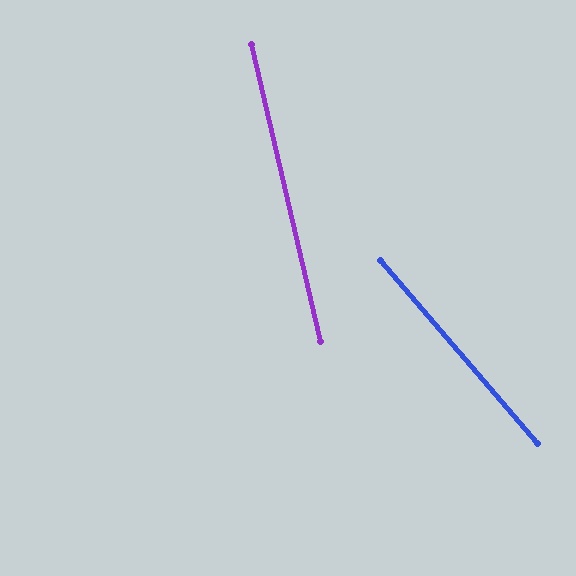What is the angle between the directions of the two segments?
Approximately 28 degrees.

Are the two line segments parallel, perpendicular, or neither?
Neither parallel nor perpendicular — they differ by about 28°.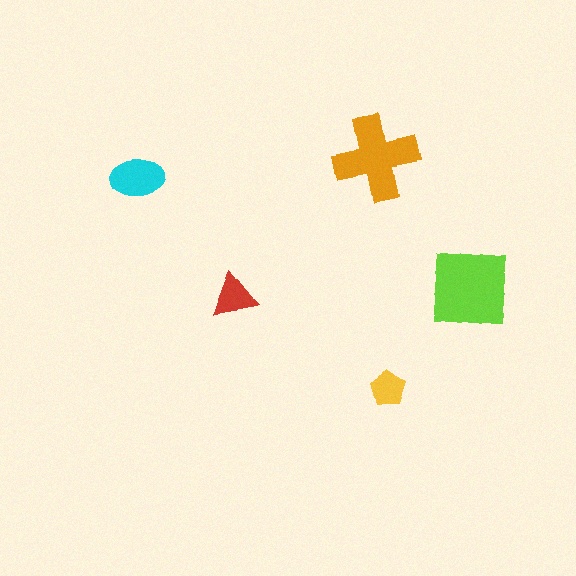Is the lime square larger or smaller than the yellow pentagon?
Larger.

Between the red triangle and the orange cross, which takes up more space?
The orange cross.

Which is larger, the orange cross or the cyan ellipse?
The orange cross.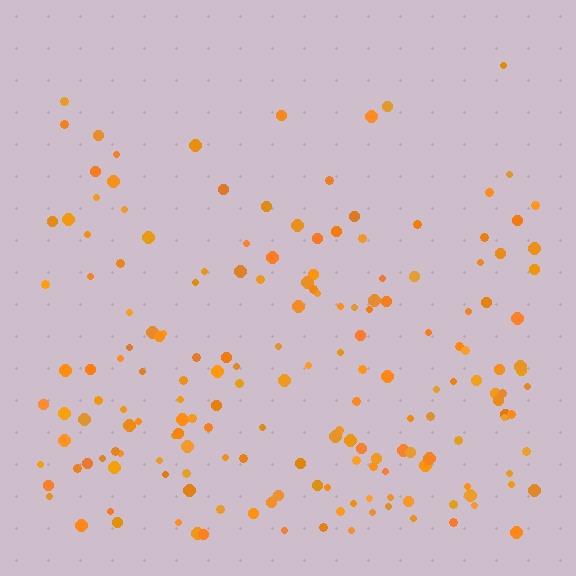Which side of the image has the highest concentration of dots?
The bottom.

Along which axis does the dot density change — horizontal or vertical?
Vertical.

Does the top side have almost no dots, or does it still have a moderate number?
Still a moderate number, just noticeably fewer than the bottom.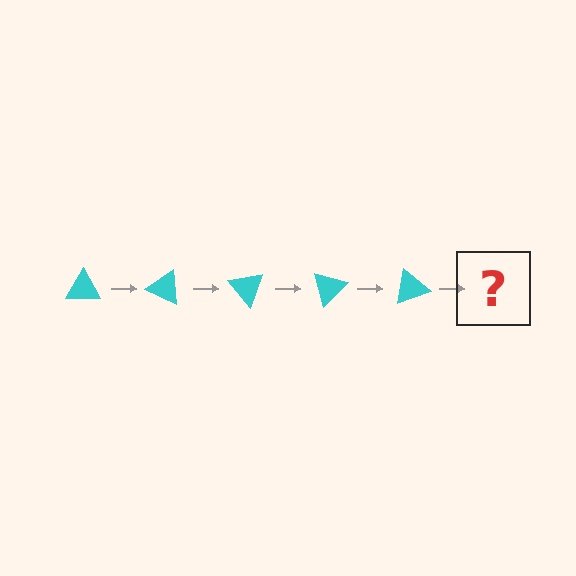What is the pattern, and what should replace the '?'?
The pattern is that the triangle rotates 25 degrees each step. The '?' should be a cyan triangle rotated 125 degrees.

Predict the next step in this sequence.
The next step is a cyan triangle rotated 125 degrees.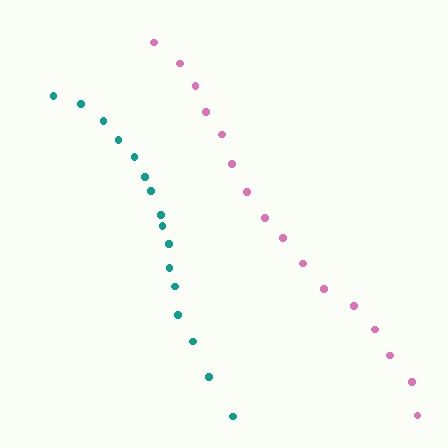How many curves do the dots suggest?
There are 2 distinct paths.